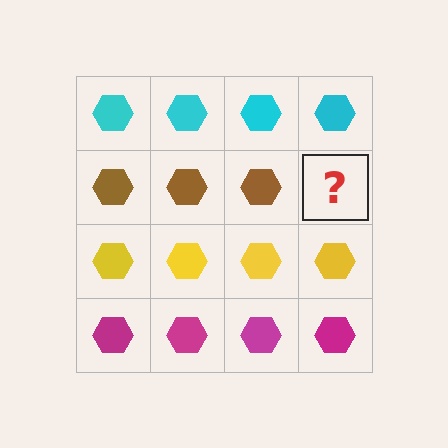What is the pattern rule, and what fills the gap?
The rule is that each row has a consistent color. The gap should be filled with a brown hexagon.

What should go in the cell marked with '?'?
The missing cell should contain a brown hexagon.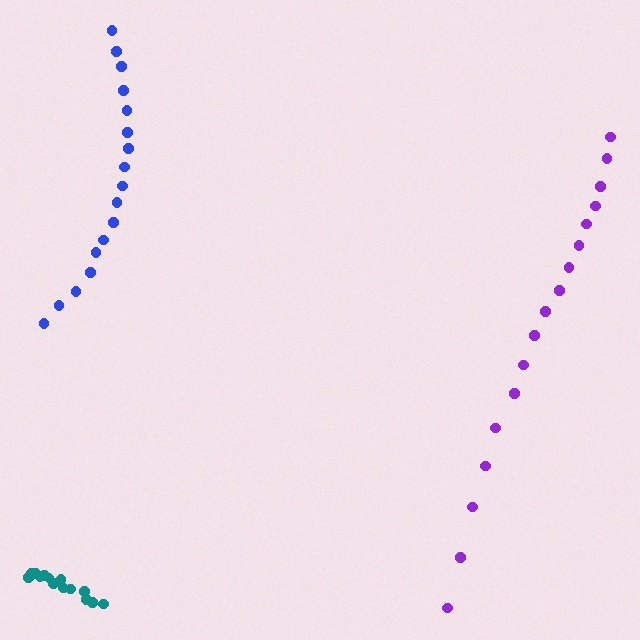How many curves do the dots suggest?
There are 3 distinct paths.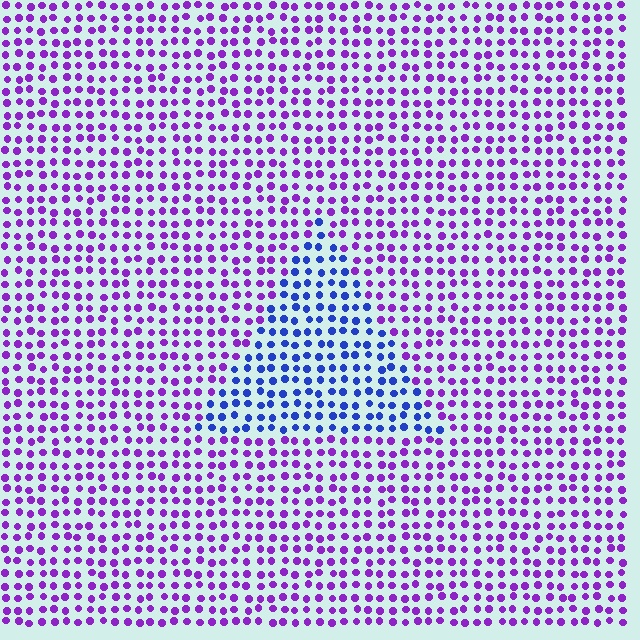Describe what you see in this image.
The image is filled with small purple elements in a uniform arrangement. A triangle-shaped region is visible where the elements are tinted to a slightly different hue, forming a subtle color boundary.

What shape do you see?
I see a triangle.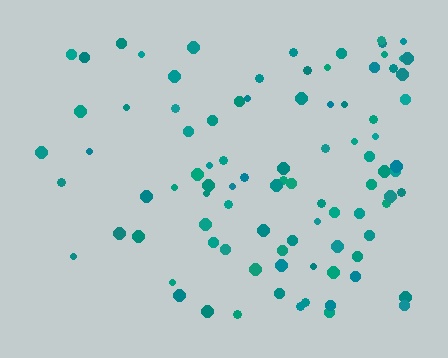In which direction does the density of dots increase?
From left to right, with the right side densest.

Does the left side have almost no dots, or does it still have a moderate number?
Still a moderate number, just noticeably fewer than the right.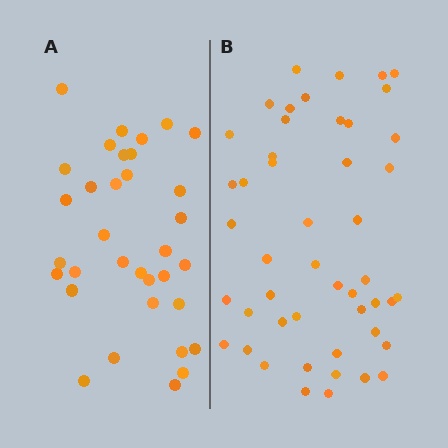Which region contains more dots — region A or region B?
Region B (the right region) has more dots.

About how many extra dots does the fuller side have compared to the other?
Region B has approximately 15 more dots than region A.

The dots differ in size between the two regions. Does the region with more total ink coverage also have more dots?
No. Region A has more total ink coverage because its dots are larger, but region B actually contains more individual dots. Total area can be misleading — the number of items is what matters here.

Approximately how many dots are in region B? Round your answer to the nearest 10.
About 50 dots. (The exact count is 48, which rounds to 50.)